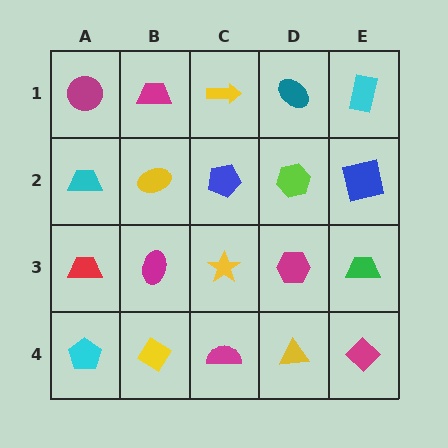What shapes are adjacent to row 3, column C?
A blue pentagon (row 2, column C), a magenta semicircle (row 4, column C), a magenta ellipse (row 3, column B), a magenta hexagon (row 3, column D).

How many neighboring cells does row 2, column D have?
4.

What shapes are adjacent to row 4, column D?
A magenta hexagon (row 3, column D), a magenta semicircle (row 4, column C), a magenta diamond (row 4, column E).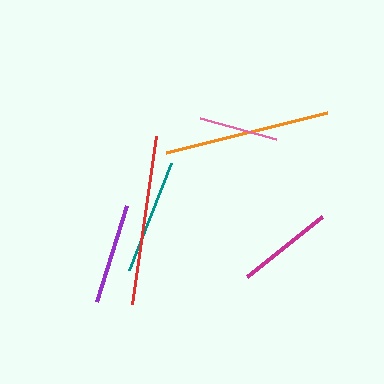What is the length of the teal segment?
The teal segment is approximately 115 pixels long.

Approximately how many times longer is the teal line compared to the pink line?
The teal line is approximately 1.5 times the length of the pink line.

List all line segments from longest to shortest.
From longest to shortest: red, orange, teal, purple, magenta, pink.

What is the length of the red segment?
The red segment is approximately 169 pixels long.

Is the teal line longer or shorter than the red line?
The red line is longer than the teal line.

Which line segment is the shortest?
The pink line is the shortest at approximately 79 pixels.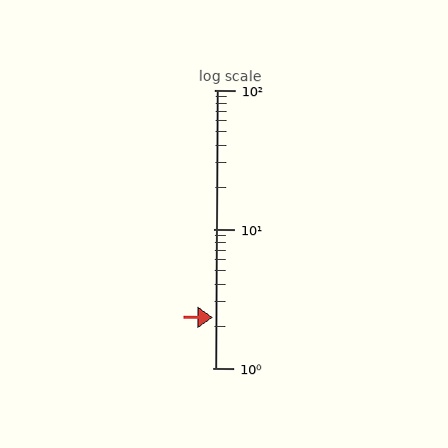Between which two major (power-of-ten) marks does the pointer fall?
The pointer is between 1 and 10.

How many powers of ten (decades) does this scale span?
The scale spans 2 decades, from 1 to 100.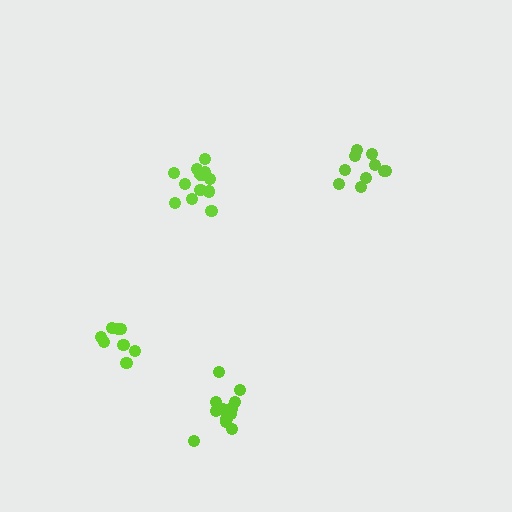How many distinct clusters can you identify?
There are 4 distinct clusters.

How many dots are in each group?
Group 1: 13 dots, Group 2: 8 dots, Group 3: 10 dots, Group 4: 13 dots (44 total).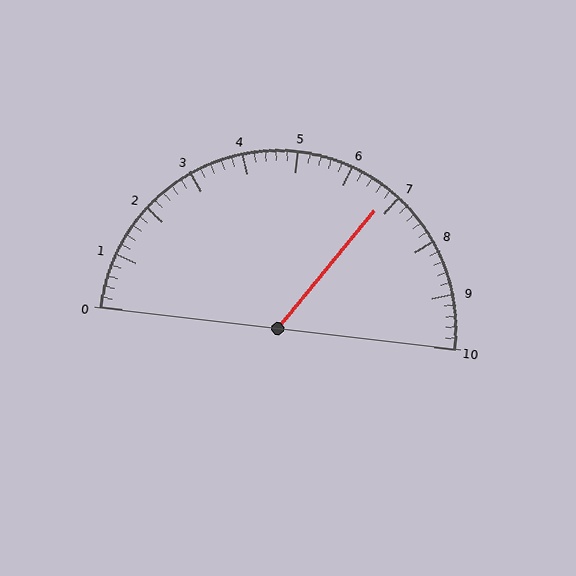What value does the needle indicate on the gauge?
The needle indicates approximately 6.8.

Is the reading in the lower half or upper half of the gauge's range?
The reading is in the upper half of the range (0 to 10).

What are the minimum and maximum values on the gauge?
The gauge ranges from 0 to 10.